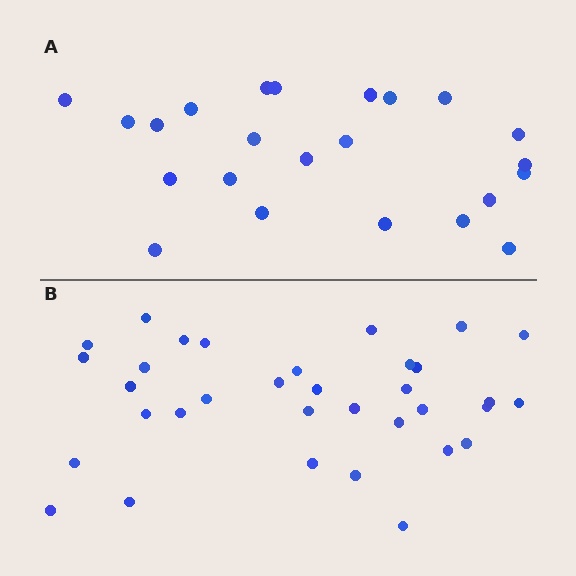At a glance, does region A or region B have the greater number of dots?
Region B (the bottom region) has more dots.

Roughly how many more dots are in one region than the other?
Region B has roughly 12 or so more dots than region A.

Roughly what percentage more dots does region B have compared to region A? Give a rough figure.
About 50% more.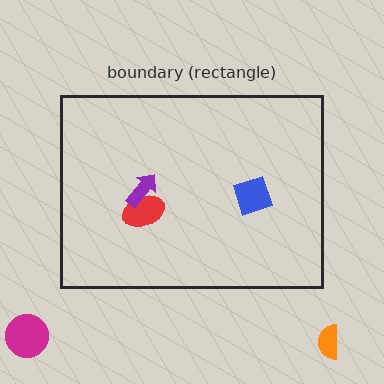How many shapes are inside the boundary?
3 inside, 2 outside.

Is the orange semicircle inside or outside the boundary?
Outside.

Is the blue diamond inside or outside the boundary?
Inside.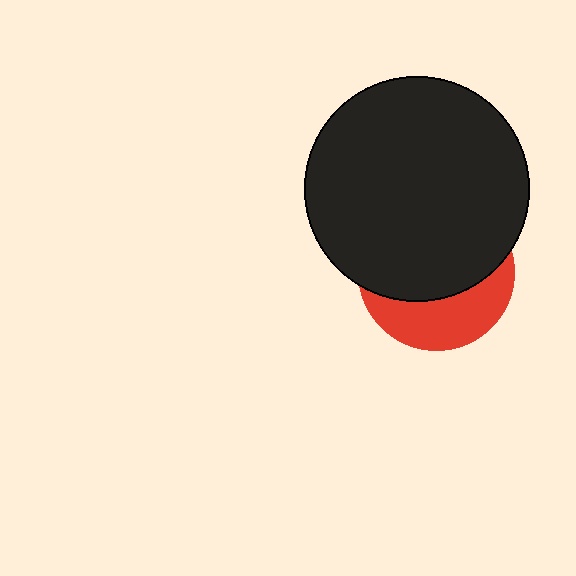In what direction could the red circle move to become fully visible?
The red circle could move down. That would shift it out from behind the black circle entirely.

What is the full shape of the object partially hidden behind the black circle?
The partially hidden object is a red circle.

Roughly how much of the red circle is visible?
A small part of it is visible (roughly 36%).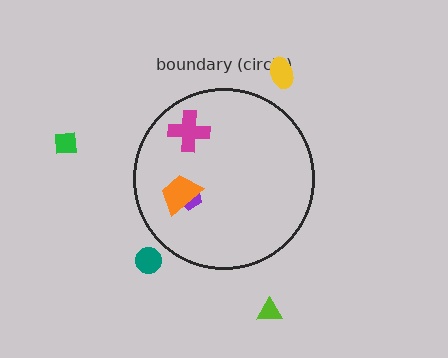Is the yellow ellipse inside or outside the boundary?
Outside.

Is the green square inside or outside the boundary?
Outside.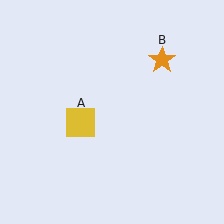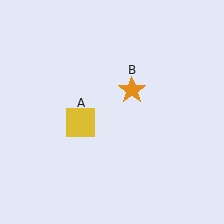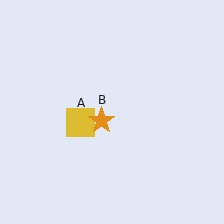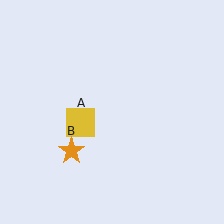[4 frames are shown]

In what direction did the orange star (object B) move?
The orange star (object B) moved down and to the left.